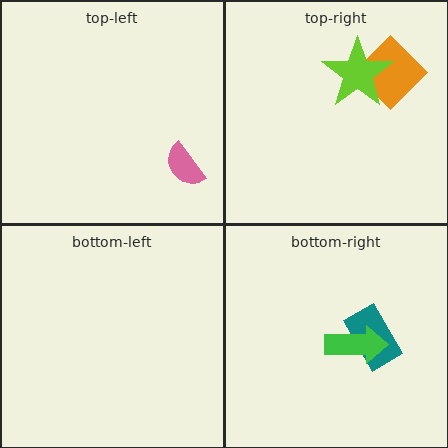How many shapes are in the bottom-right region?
2.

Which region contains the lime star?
The top-right region.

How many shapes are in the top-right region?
2.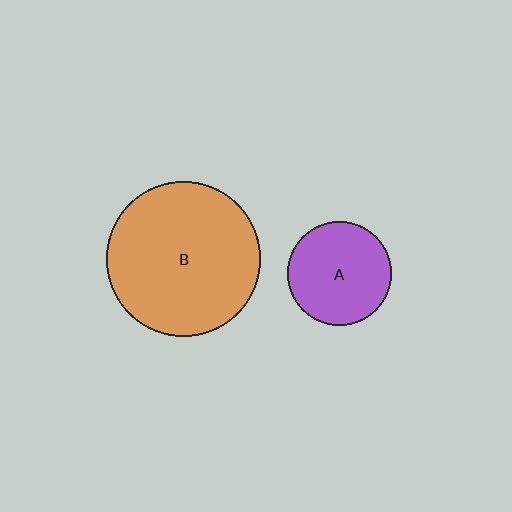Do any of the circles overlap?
No, none of the circles overlap.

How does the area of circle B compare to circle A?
Approximately 2.2 times.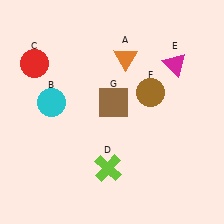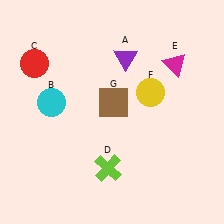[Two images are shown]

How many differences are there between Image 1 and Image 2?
There are 2 differences between the two images.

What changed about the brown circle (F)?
In Image 1, F is brown. In Image 2, it changed to yellow.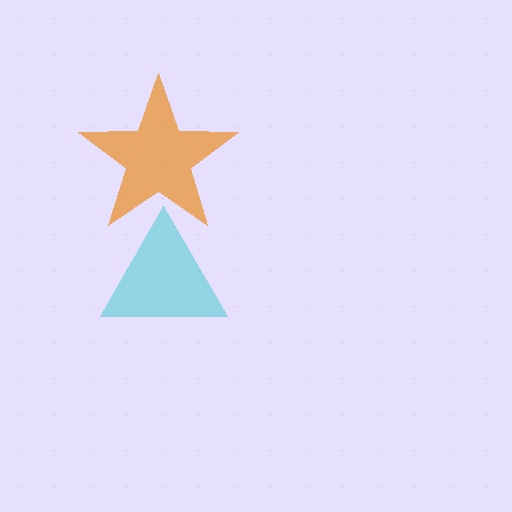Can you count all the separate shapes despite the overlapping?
Yes, there are 2 separate shapes.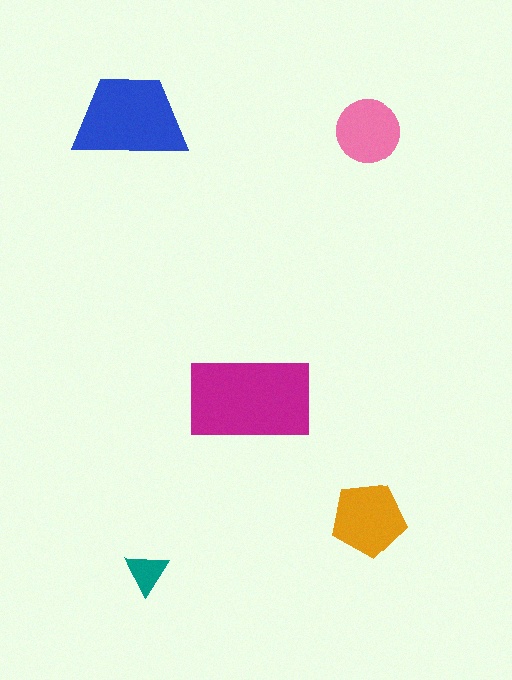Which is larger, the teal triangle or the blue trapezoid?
The blue trapezoid.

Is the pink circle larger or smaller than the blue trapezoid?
Smaller.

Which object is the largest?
The magenta rectangle.